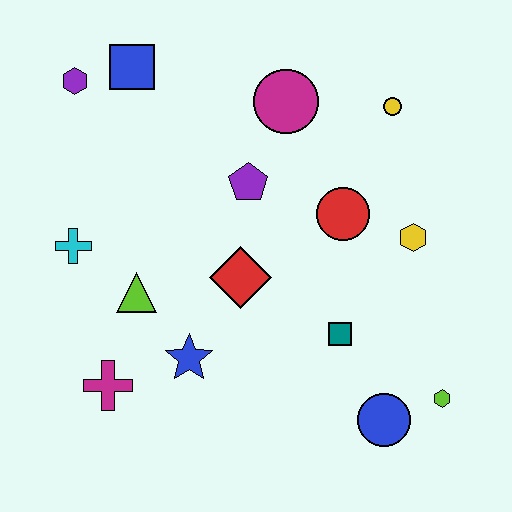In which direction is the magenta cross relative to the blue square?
The magenta cross is below the blue square.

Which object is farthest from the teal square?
The purple hexagon is farthest from the teal square.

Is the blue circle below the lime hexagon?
Yes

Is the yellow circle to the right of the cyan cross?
Yes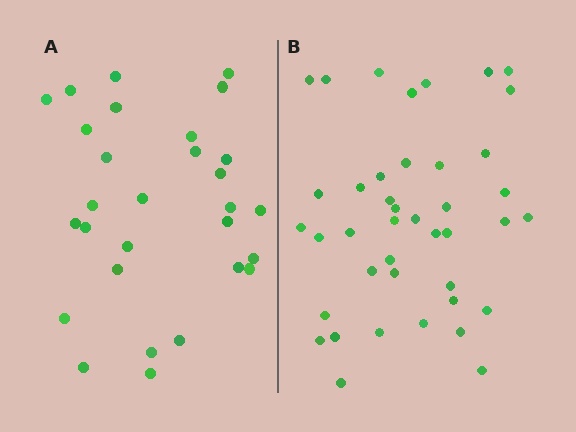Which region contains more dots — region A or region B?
Region B (the right region) has more dots.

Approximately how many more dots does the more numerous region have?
Region B has roughly 12 or so more dots than region A.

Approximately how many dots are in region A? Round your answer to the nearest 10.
About 30 dots. (The exact count is 29, which rounds to 30.)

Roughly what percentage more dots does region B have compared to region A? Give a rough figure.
About 40% more.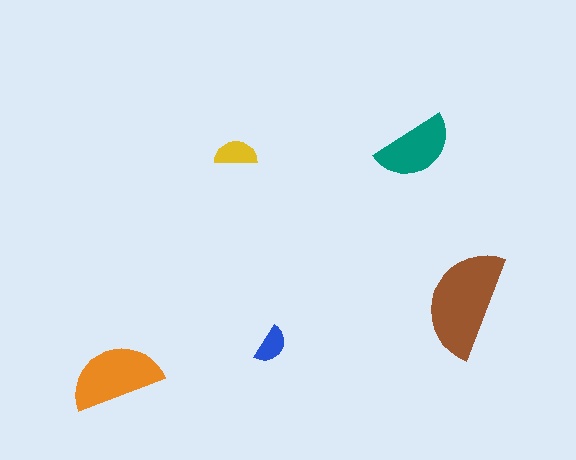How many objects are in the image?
There are 5 objects in the image.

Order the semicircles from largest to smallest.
the brown one, the orange one, the teal one, the yellow one, the blue one.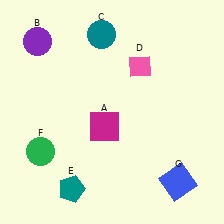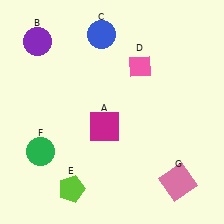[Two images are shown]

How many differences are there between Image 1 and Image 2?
There are 3 differences between the two images.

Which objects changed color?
C changed from teal to blue. E changed from teal to lime. G changed from blue to pink.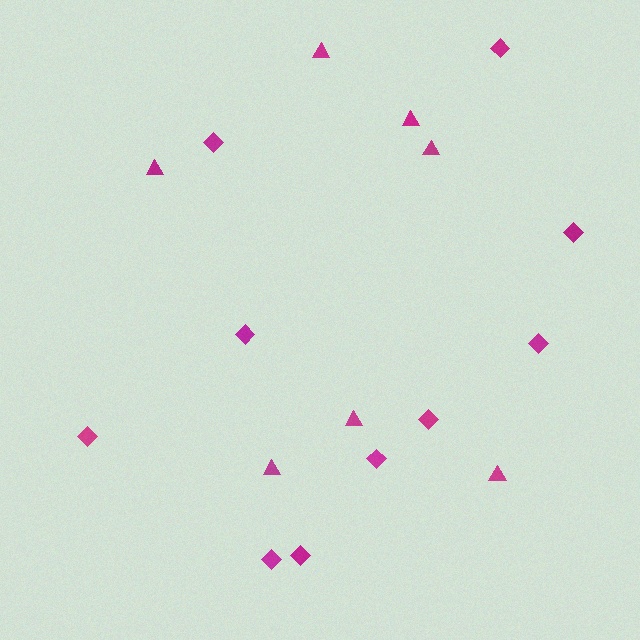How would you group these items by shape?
There are 2 groups: one group of triangles (7) and one group of diamonds (10).